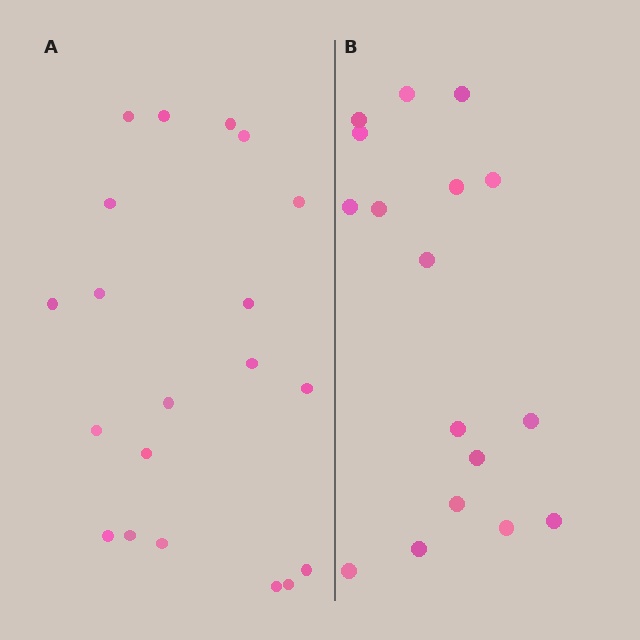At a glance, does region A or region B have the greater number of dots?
Region A (the left region) has more dots.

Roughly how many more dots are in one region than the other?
Region A has just a few more — roughly 2 or 3 more dots than region B.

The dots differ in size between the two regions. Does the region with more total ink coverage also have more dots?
No. Region B has more total ink coverage because its dots are larger, but region A actually contains more individual dots. Total area can be misleading — the number of items is what matters here.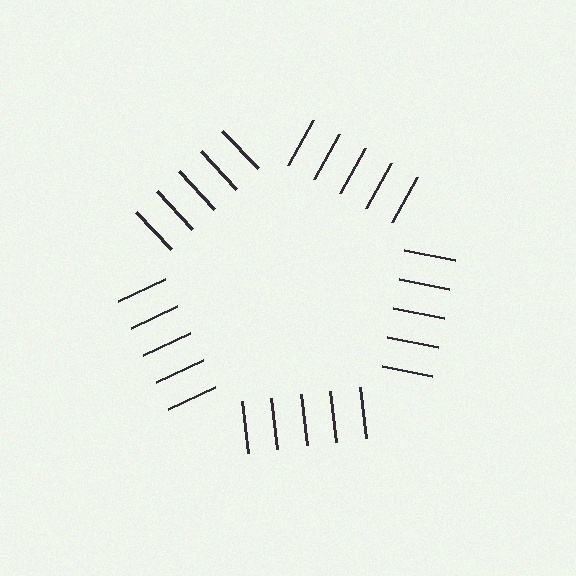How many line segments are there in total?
25 — 5 along each of the 5 edges.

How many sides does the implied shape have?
5 sides — the line-ends trace a pentagon.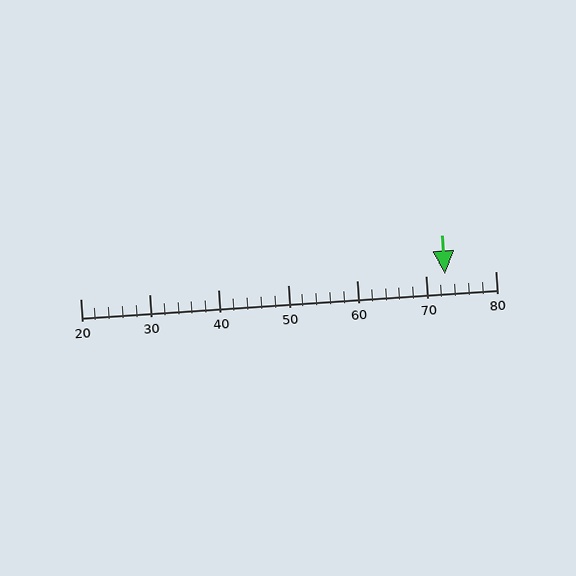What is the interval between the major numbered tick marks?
The major tick marks are spaced 10 units apart.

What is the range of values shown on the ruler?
The ruler shows values from 20 to 80.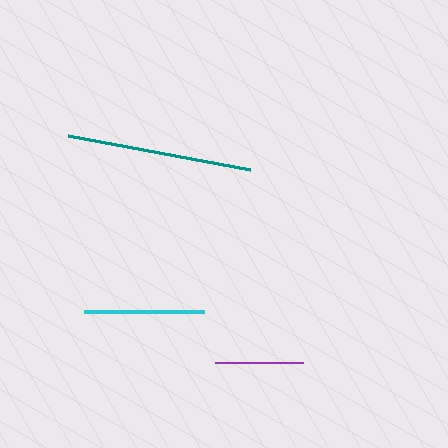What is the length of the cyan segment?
The cyan segment is approximately 120 pixels long.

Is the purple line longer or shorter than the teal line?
The teal line is longer than the purple line.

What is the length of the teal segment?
The teal segment is approximately 185 pixels long.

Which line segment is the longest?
The teal line is the longest at approximately 185 pixels.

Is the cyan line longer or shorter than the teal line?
The teal line is longer than the cyan line.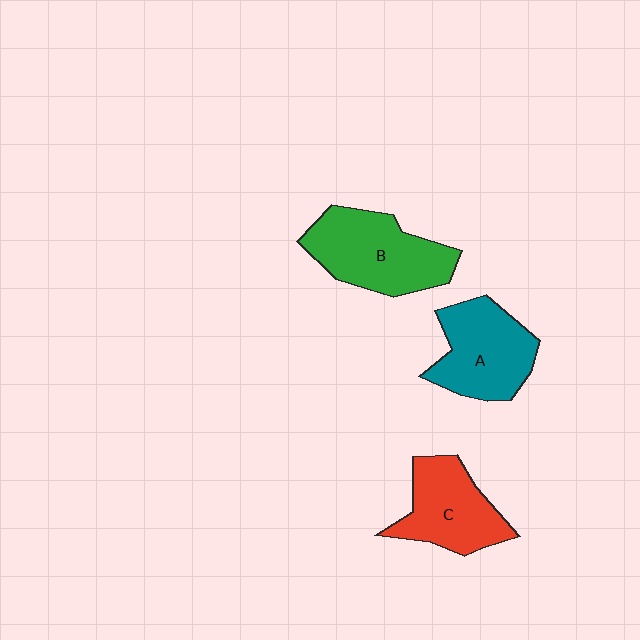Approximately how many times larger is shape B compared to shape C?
Approximately 1.2 times.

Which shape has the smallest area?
Shape C (red).